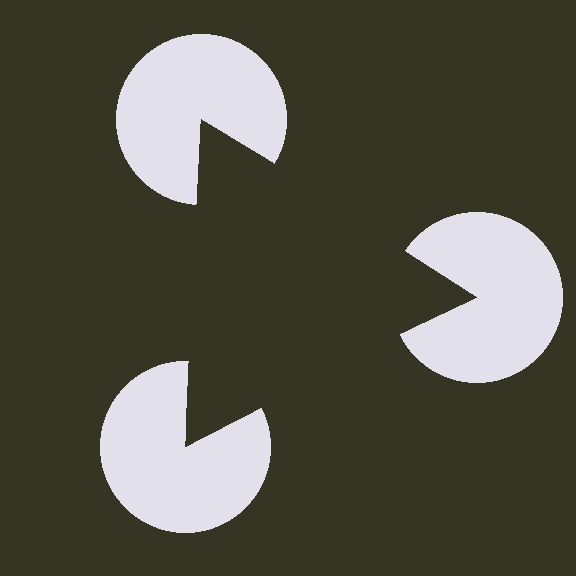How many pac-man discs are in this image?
There are 3 — one at each vertex of the illusory triangle.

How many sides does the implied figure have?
3 sides.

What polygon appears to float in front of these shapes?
An illusory triangle — its edges are inferred from the aligned wedge cuts in the pac-man discs, not physically drawn.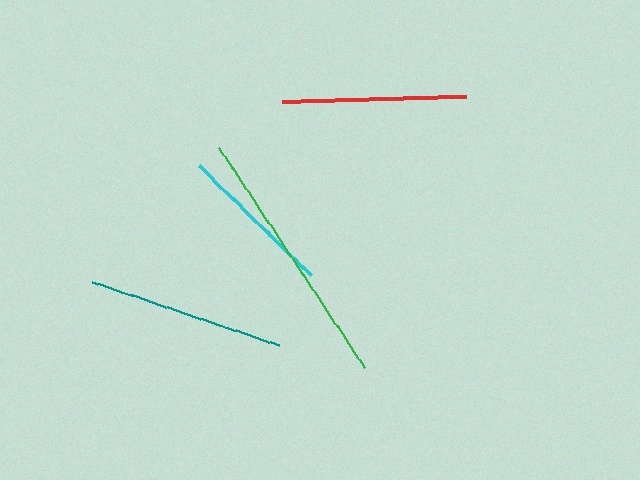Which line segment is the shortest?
The cyan line is the shortest at approximately 158 pixels.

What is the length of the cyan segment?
The cyan segment is approximately 158 pixels long.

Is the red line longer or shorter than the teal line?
The teal line is longer than the red line.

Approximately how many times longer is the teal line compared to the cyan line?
The teal line is approximately 1.2 times the length of the cyan line.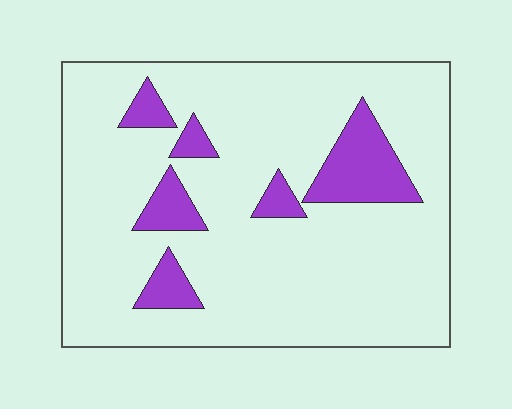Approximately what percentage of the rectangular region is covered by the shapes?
Approximately 15%.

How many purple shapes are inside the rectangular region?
6.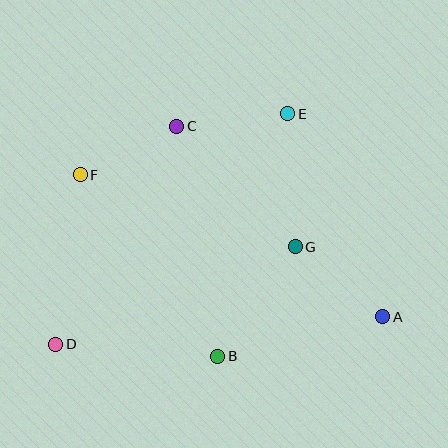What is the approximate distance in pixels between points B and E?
The distance between B and E is approximately 253 pixels.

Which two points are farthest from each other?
Points A and F are farthest from each other.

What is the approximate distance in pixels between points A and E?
The distance between A and E is approximately 224 pixels.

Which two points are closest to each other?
Points C and F are closest to each other.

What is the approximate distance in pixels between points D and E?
The distance between D and E is approximately 327 pixels.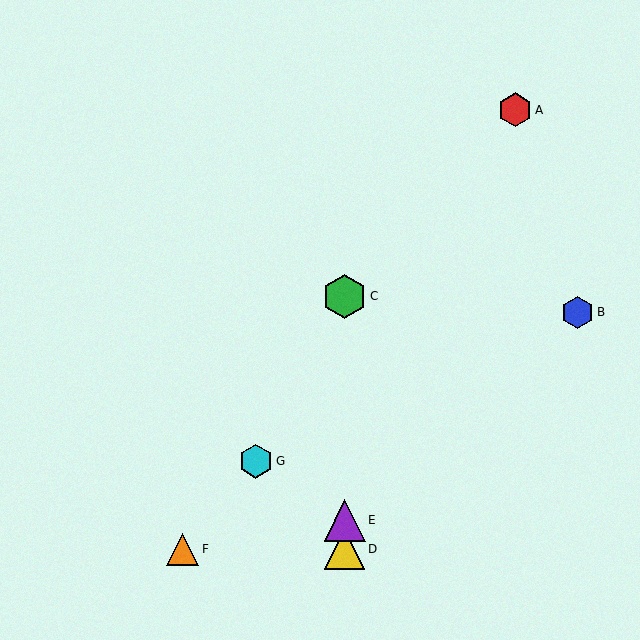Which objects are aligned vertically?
Objects C, D, E are aligned vertically.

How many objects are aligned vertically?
3 objects (C, D, E) are aligned vertically.